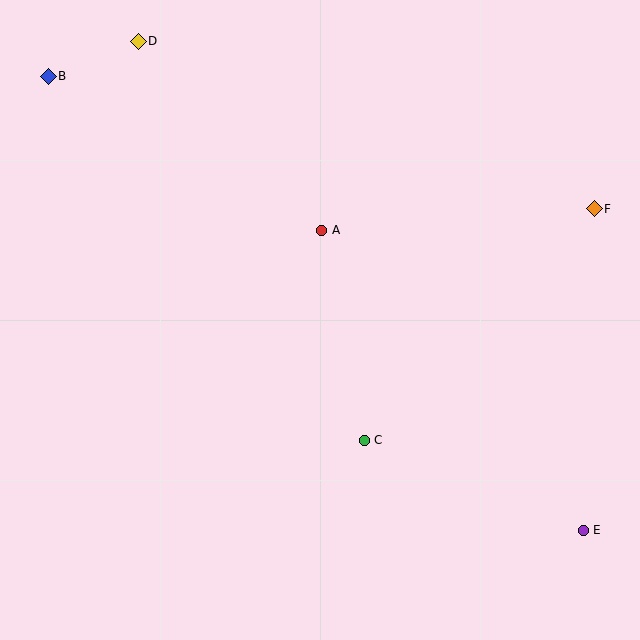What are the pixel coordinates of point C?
Point C is at (364, 440).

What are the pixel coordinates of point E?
Point E is at (583, 530).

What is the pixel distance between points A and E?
The distance between A and E is 398 pixels.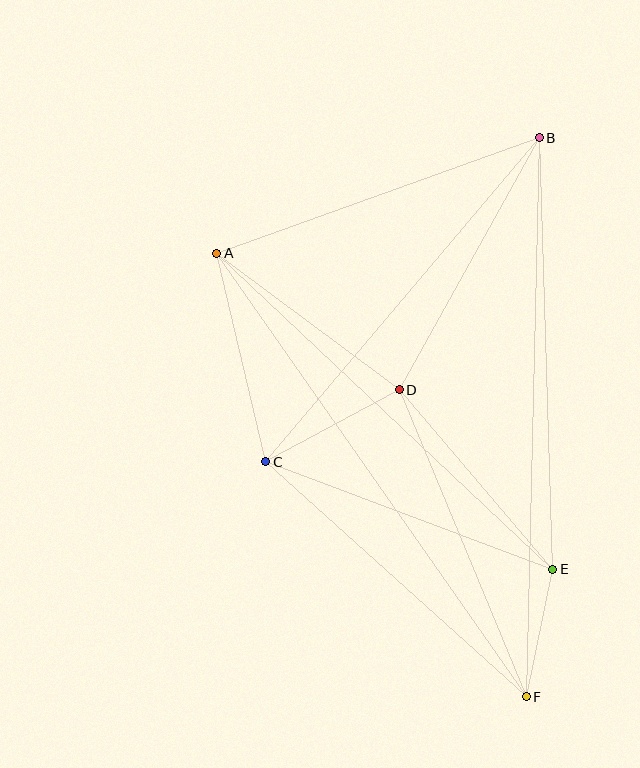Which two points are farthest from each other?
Points B and F are farthest from each other.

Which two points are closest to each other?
Points E and F are closest to each other.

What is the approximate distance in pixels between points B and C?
The distance between B and C is approximately 424 pixels.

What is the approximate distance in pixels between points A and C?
The distance between A and C is approximately 214 pixels.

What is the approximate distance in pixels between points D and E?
The distance between D and E is approximately 236 pixels.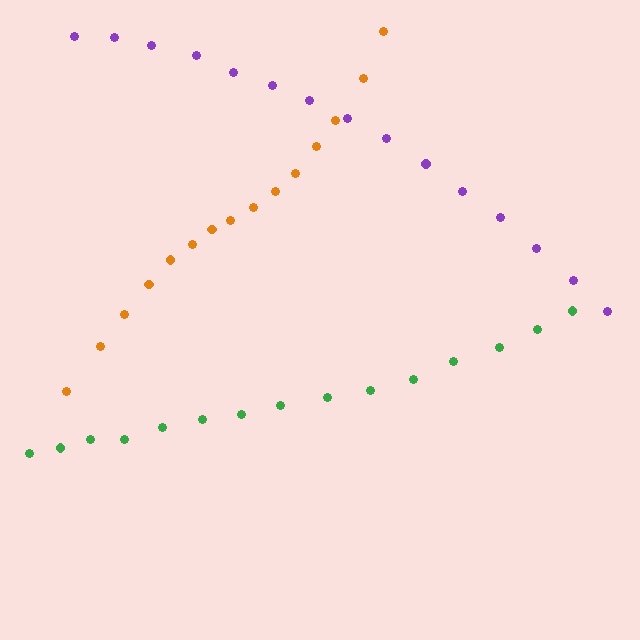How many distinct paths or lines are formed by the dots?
There are 3 distinct paths.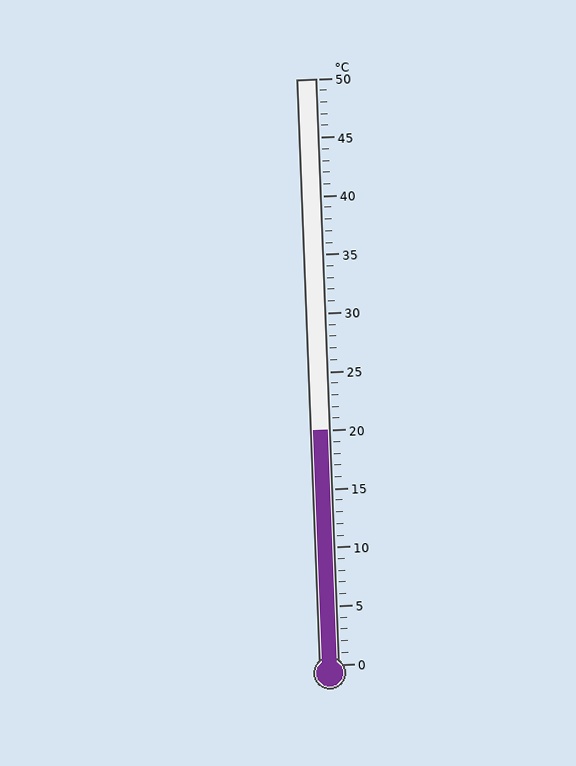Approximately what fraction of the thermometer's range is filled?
The thermometer is filled to approximately 40% of its range.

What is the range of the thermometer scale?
The thermometer scale ranges from 0°C to 50°C.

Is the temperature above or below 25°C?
The temperature is below 25°C.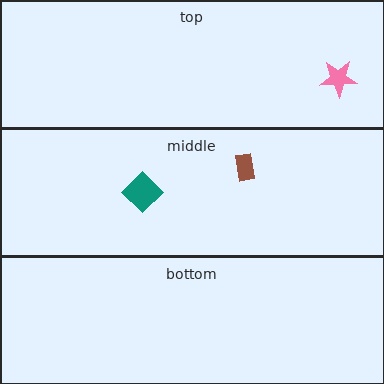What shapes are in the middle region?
The teal diamond, the brown rectangle.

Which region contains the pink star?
The top region.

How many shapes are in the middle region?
2.